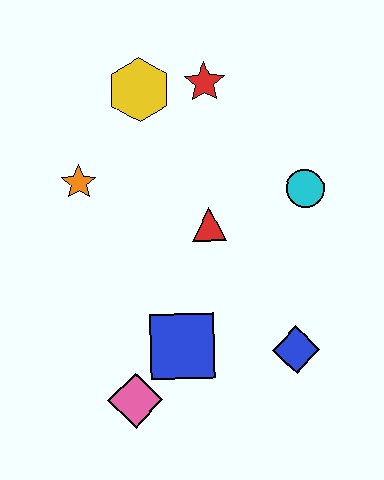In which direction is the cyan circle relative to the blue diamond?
The cyan circle is above the blue diamond.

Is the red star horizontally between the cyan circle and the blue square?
Yes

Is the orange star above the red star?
No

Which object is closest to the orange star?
The yellow hexagon is closest to the orange star.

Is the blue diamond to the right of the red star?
Yes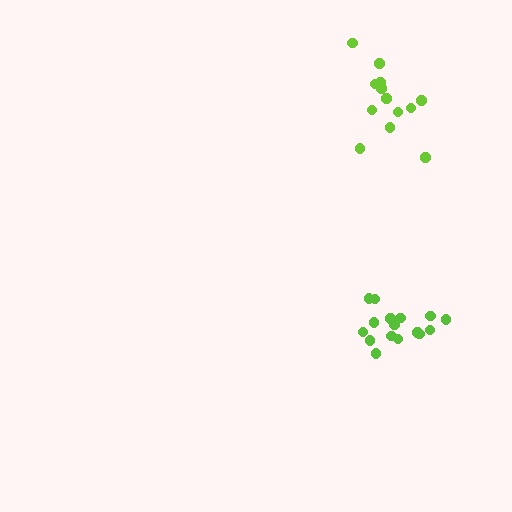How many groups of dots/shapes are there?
There are 2 groups.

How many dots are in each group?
Group 1: 13 dots, Group 2: 16 dots (29 total).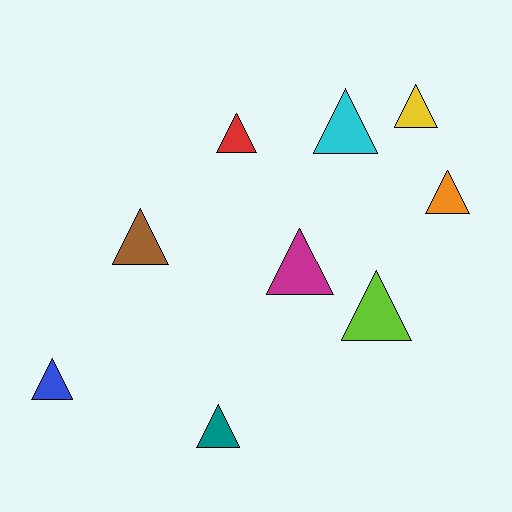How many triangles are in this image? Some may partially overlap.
There are 9 triangles.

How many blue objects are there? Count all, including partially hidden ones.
There is 1 blue object.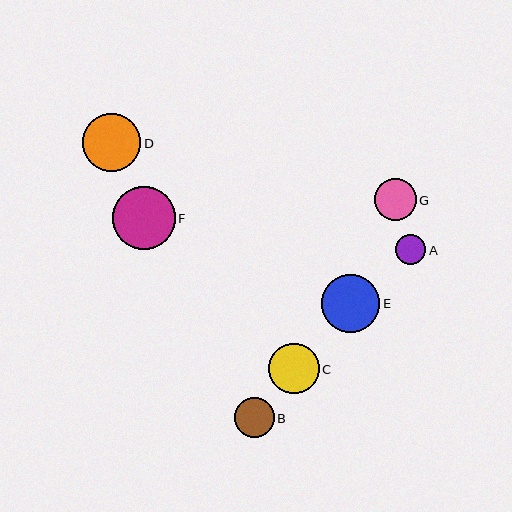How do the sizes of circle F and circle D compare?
Circle F and circle D are approximately the same size.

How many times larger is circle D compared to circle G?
Circle D is approximately 1.4 times the size of circle G.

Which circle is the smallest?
Circle A is the smallest with a size of approximately 30 pixels.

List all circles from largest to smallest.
From largest to smallest: F, E, D, C, G, B, A.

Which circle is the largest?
Circle F is the largest with a size of approximately 63 pixels.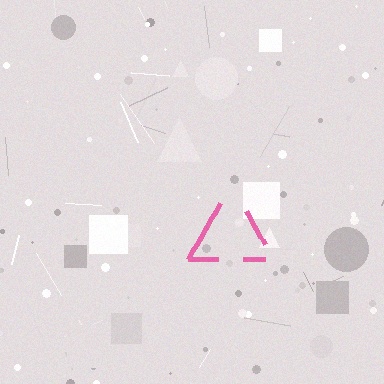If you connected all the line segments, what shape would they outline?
They would outline a triangle.